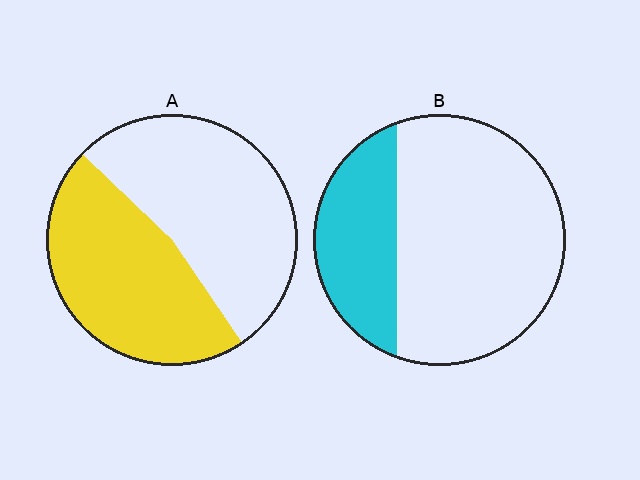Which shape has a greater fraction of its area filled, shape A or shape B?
Shape A.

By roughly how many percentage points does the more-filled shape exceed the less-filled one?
By roughly 20 percentage points (A over B).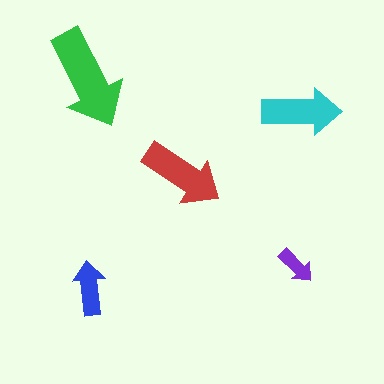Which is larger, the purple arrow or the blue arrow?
The blue one.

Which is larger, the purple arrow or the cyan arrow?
The cyan one.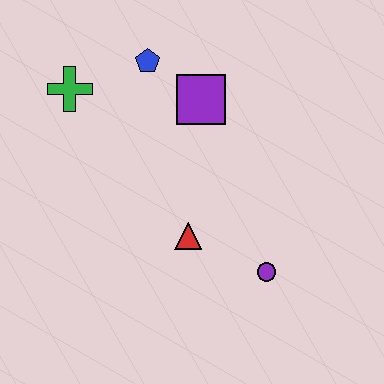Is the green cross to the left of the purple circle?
Yes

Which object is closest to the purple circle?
The red triangle is closest to the purple circle.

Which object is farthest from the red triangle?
The green cross is farthest from the red triangle.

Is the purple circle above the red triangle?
No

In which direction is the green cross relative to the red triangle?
The green cross is above the red triangle.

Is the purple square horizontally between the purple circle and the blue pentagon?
Yes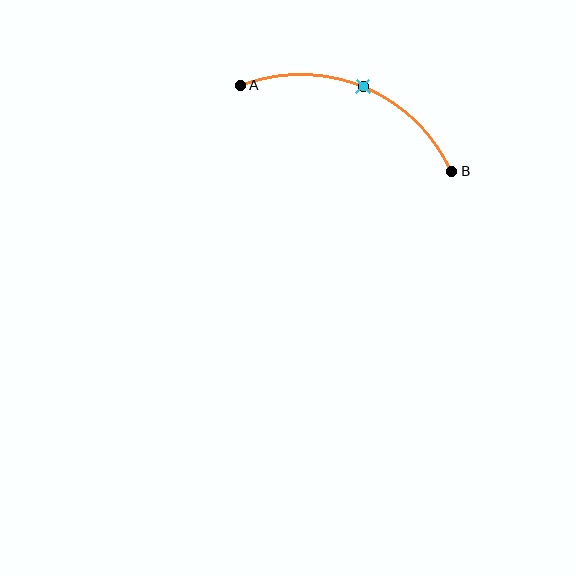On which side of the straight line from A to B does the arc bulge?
The arc bulges above the straight line connecting A and B.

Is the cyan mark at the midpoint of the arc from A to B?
Yes. The cyan mark lies on the arc at equal arc-length from both A and B — it is the arc midpoint.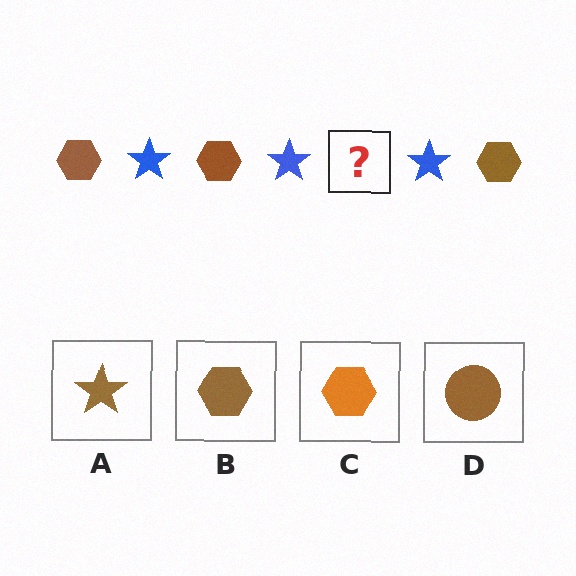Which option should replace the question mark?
Option B.